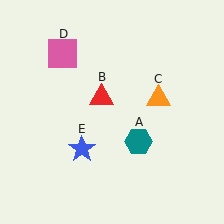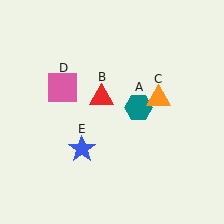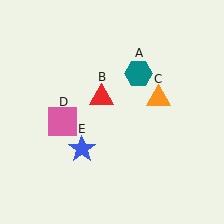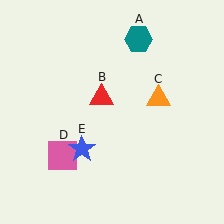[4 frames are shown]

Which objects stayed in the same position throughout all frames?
Red triangle (object B) and orange triangle (object C) and blue star (object E) remained stationary.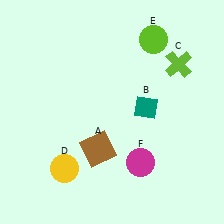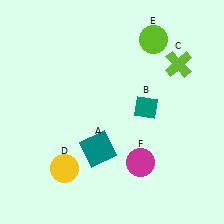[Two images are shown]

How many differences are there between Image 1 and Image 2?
There is 1 difference between the two images.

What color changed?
The square (A) changed from brown in Image 1 to teal in Image 2.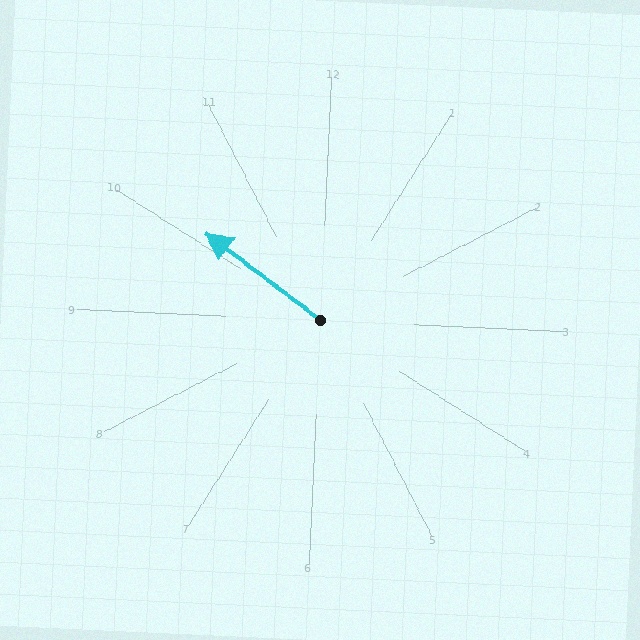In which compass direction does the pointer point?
Northwest.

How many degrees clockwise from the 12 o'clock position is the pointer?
Approximately 305 degrees.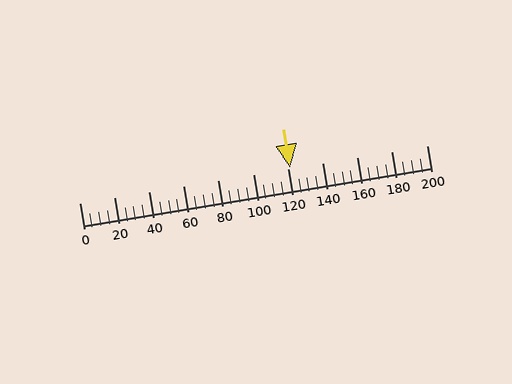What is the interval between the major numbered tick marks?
The major tick marks are spaced 20 units apart.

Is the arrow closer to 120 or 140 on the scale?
The arrow is closer to 120.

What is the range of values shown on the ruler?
The ruler shows values from 0 to 200.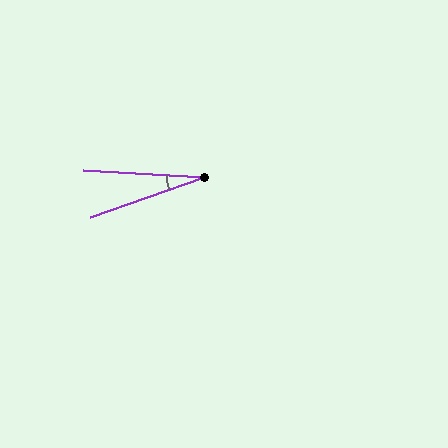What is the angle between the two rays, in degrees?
Approximately 23 degrees.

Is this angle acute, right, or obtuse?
It is acute.